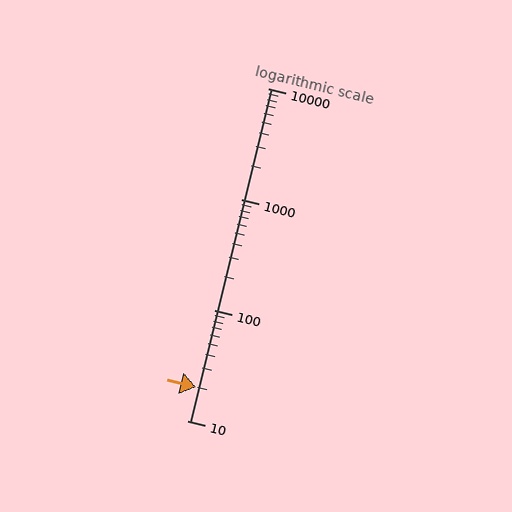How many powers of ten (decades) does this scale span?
The scale spans 3 decades, from 10 to 10000.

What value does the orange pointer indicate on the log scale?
The pointer indicates approximately 20.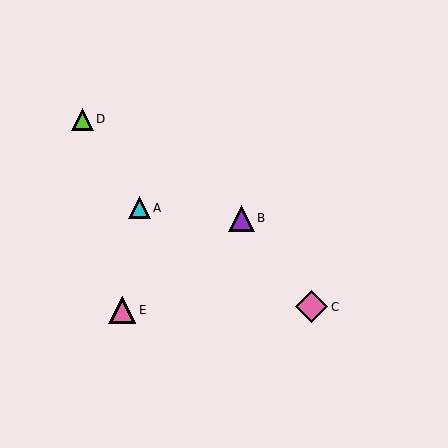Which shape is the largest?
The pink diamond (labeled C) is the largest.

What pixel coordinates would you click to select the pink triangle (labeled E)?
Click at (122, 310) to select the pink triangle E.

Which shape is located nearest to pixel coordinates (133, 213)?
The cyan triangle (labeled A) at (139, 208) is nearest to that location.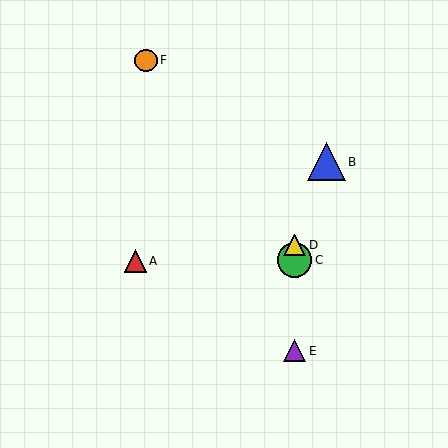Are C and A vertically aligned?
No, C is at x≈295 and A is at x≈135.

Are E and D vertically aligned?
Yes, both are at x≈295.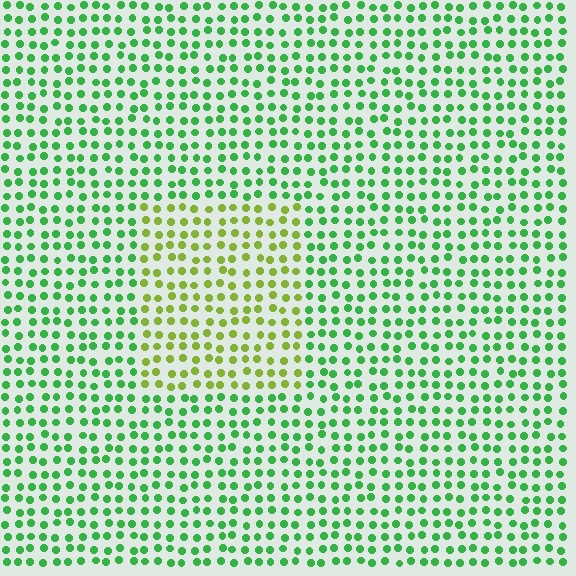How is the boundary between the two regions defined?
The boundary is defined purely by a slight shift in hue (about 45 degrees). Spacing, size, and orientation are identical on both sides.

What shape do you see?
I see a rectangle.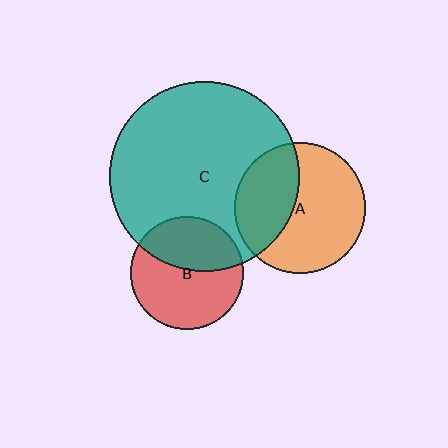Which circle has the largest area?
Circle C (teal).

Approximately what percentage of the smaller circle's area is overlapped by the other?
Approximately 35%.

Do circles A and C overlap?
Yes.